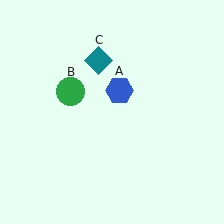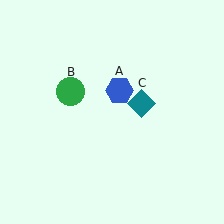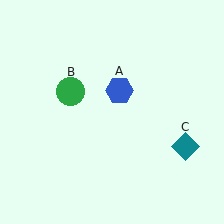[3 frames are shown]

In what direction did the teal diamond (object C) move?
The teal diamond (object C) moved down and to the right.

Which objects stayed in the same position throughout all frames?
Blue hexagon (object A) and green circle (object B) remained stationary.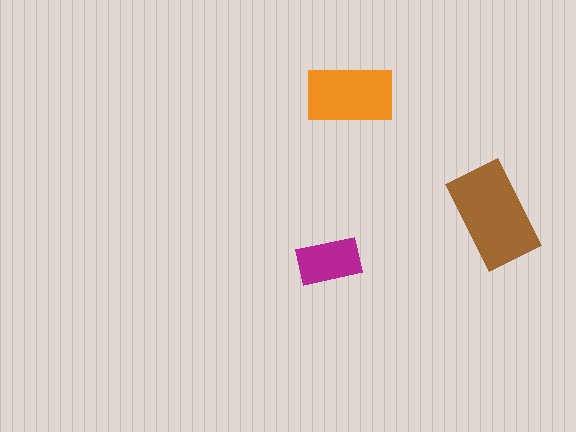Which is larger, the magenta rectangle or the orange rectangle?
The orange one.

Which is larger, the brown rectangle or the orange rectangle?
The brown one.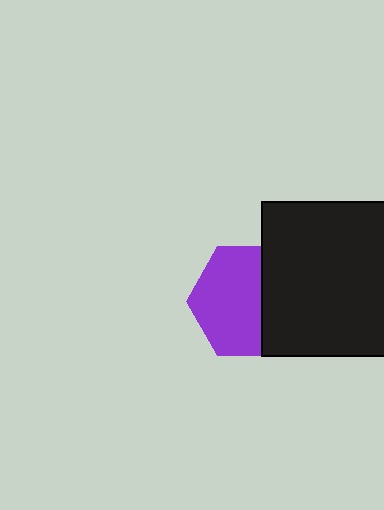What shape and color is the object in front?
The object in front is a black rectangle.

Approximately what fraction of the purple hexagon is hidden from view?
Roughly 37% of the purple hexagon is hidden behind the black rectangle.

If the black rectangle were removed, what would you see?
You would see the complete purple hexagon.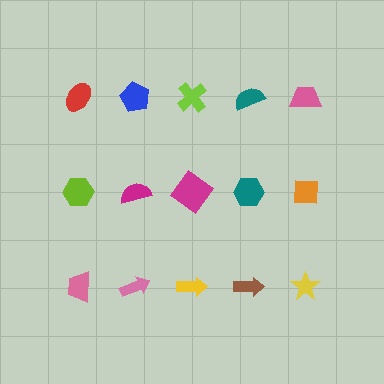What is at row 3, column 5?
A yellow star.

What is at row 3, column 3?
A yellow arrow.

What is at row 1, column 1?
A red ellipse.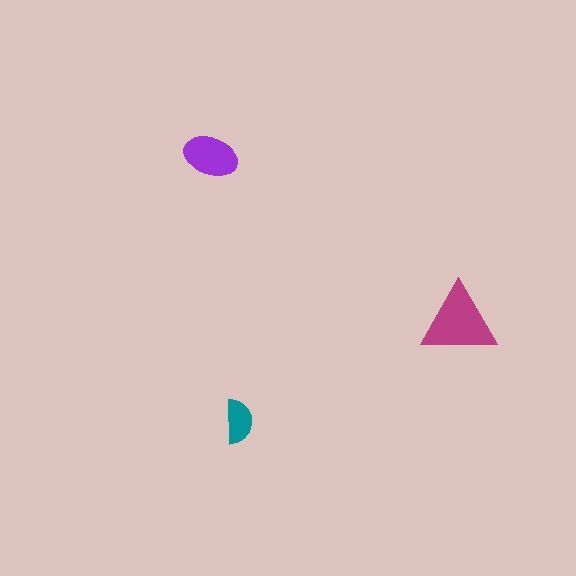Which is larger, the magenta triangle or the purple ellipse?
The magenta triangle.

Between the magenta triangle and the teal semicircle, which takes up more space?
The magenta triangle.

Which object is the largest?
The magenta triangle.